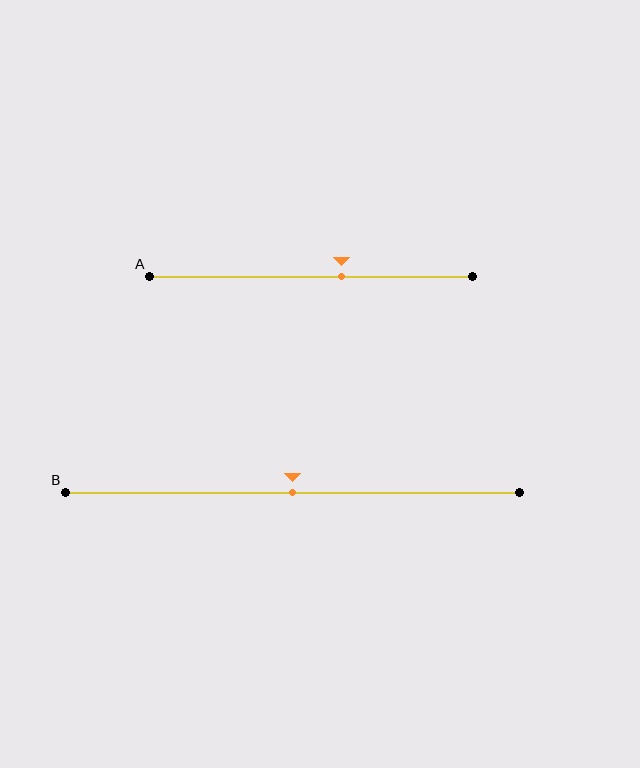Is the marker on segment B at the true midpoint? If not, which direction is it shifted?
Yes, the marker on segment B is at the true midpoint.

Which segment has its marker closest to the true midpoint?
Segment B has its marker closest to the true midpoint.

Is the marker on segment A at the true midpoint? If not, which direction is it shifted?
No, the marker on segment A is shifted to the right by about 10% of the segment length.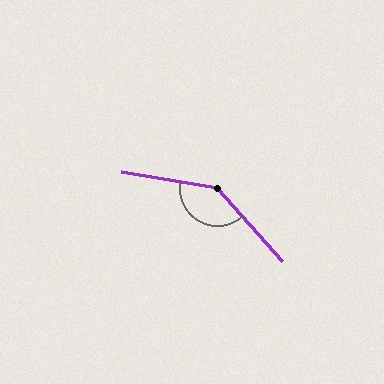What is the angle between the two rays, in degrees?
Approximately 142 degrees.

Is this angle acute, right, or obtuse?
It is obtuse.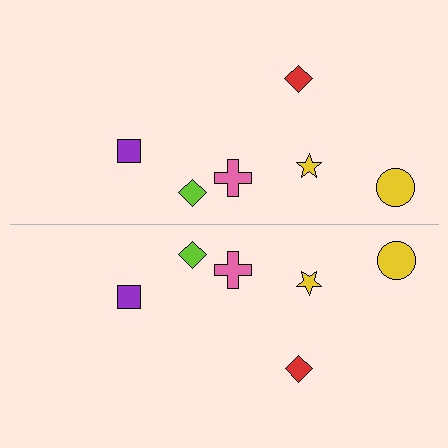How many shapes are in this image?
There are 12 shapes in this image.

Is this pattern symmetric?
Yes, this pattern has bilateral (reflection) symmetry.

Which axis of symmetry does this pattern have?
The pattern has a horizontal axis of symmetry running through the center of the image.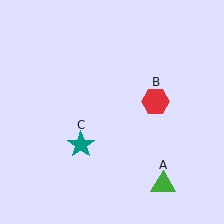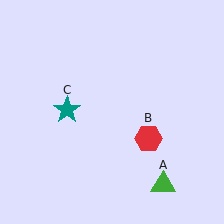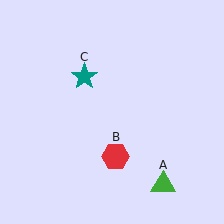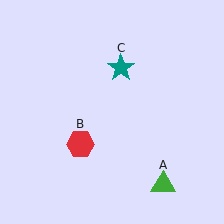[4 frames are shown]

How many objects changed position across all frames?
2 objects changed position: red hexagon (object B), teal star (object C).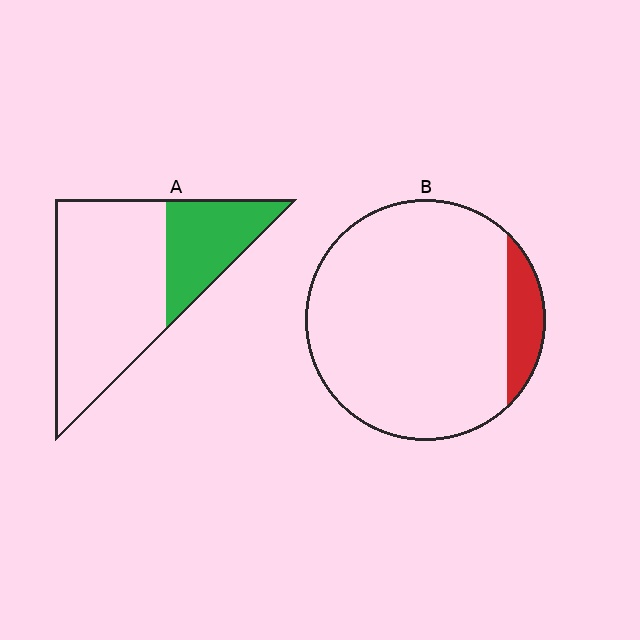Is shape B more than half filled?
No.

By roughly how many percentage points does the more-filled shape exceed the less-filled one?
By roughly 20 percentage points (A over B).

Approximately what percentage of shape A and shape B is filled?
A is approximately 30% and B is approximately 10%.